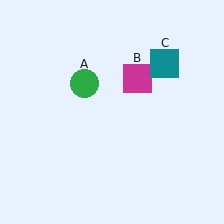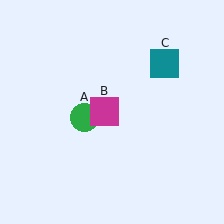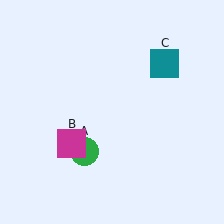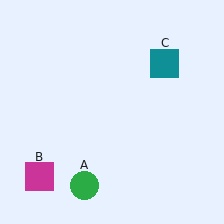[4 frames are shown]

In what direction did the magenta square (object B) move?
The magenta square (object B) moved down and to the left.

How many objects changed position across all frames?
2 objects changed position: green circle (object A), magenta square (object B).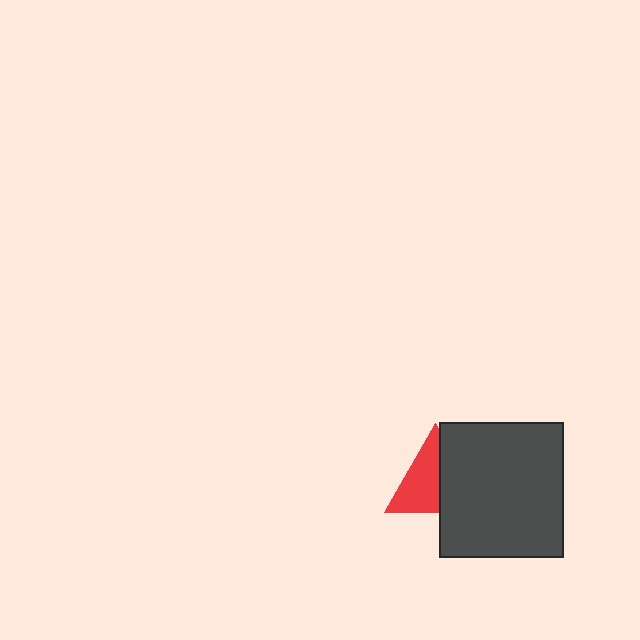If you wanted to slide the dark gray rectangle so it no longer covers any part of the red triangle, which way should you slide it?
Slide it right — that is the most direct way to separate the two shapes.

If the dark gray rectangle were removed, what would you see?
You would see the complete red triangle.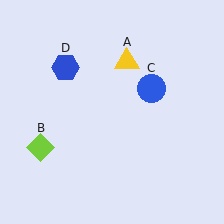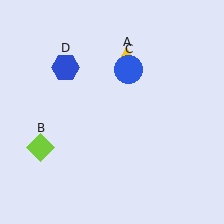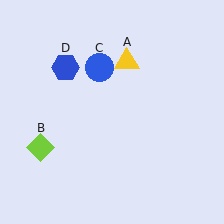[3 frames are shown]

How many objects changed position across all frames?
1 object changed position: blue circle (object C).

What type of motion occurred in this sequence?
The blue circle (object C) rotated counterclockwise around the center of the scene.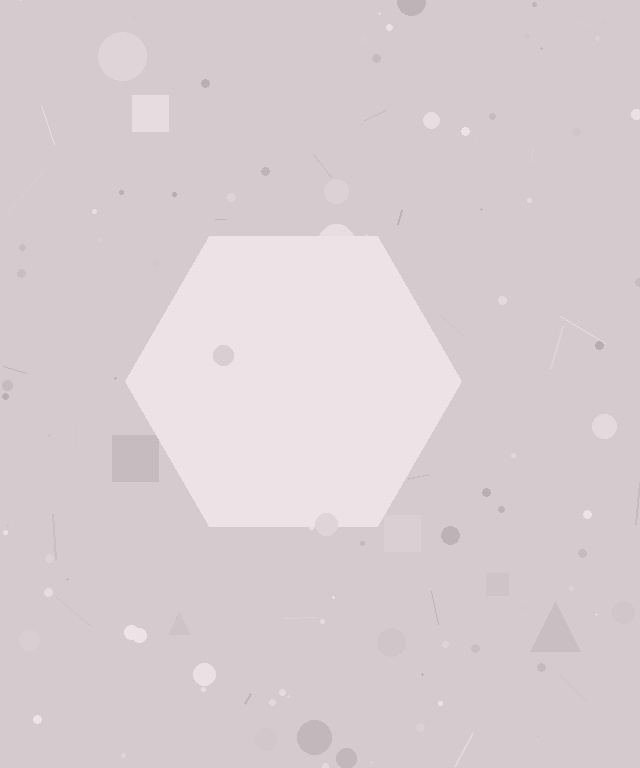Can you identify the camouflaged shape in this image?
The camouflaged shape is a hexagon.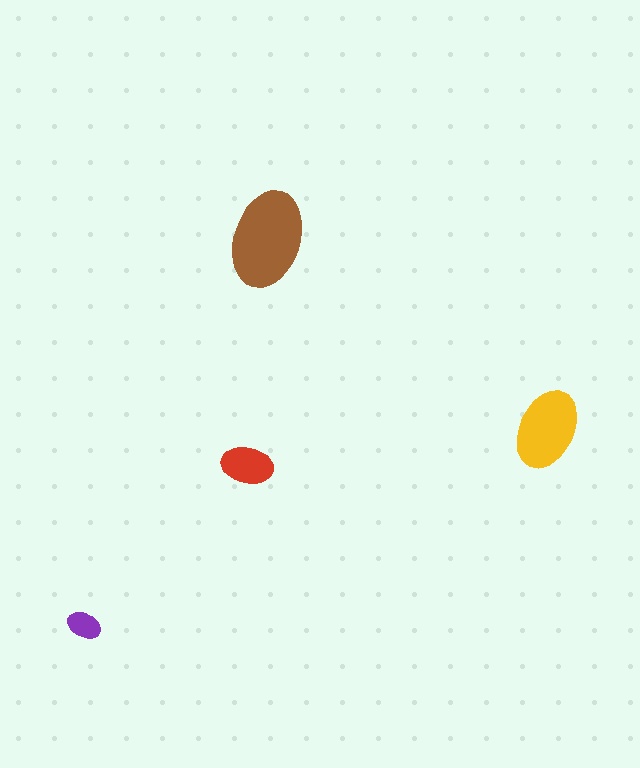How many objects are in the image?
There are 4 objects in the image.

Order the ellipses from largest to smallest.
the brown one, the yellow one, the red one, the purple one.